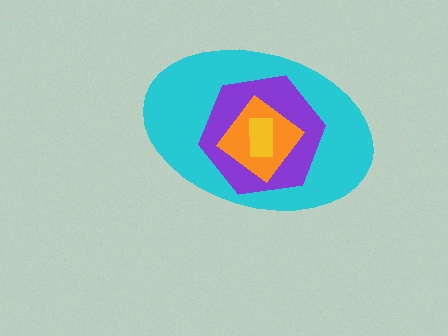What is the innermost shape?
The yellow rectangle.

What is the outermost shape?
The cyan ellipse.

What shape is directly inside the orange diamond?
The yellow rectangle.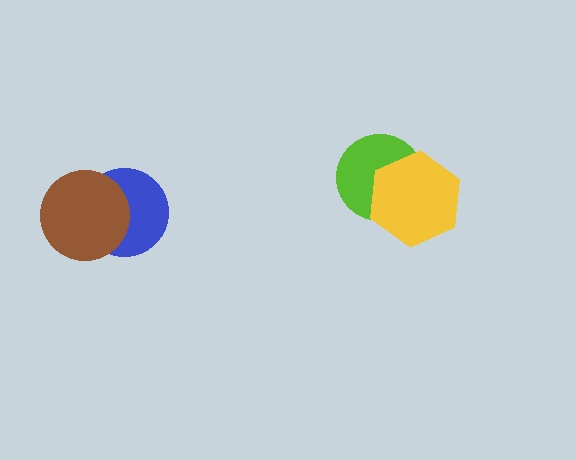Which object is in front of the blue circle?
The brown circle is in front of the blue circle.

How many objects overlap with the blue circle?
1 object overlaps with the blue circle.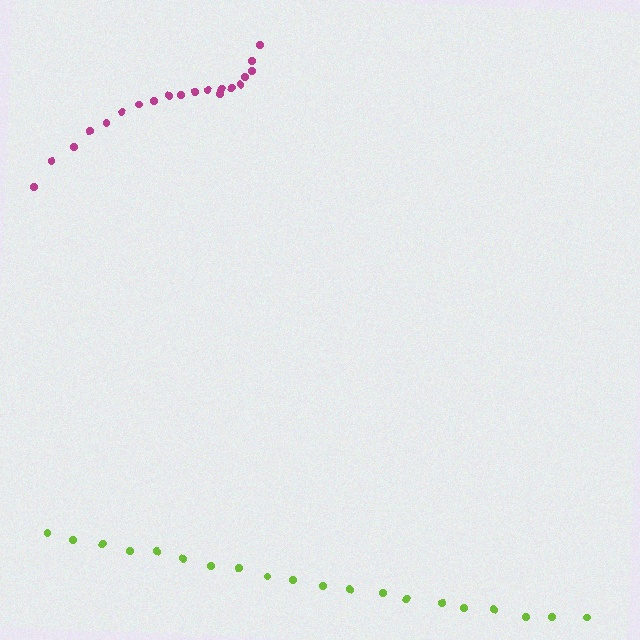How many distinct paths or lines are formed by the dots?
There are 2 distinct paths.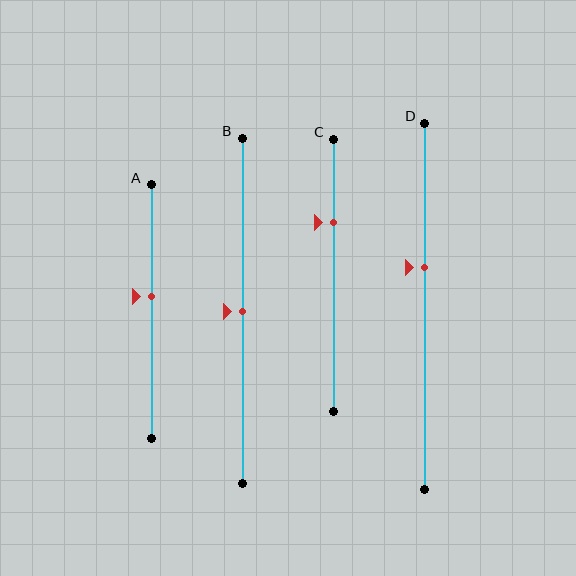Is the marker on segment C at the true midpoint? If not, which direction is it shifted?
No, the marker on segment C is shifted upward by about 20% of the segment length.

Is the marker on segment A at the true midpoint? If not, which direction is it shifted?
No, the marker on segment A is shifted upward by about 6% of the segment length.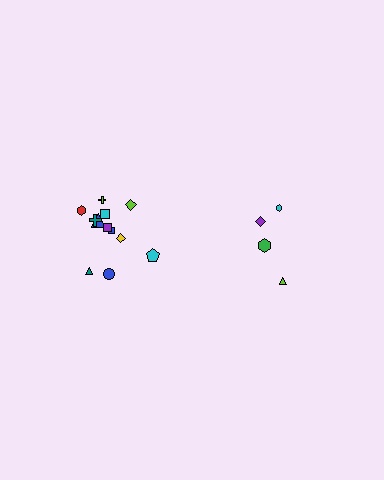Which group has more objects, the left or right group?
The left group.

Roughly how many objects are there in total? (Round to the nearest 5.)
Roughly 15 objects in total.